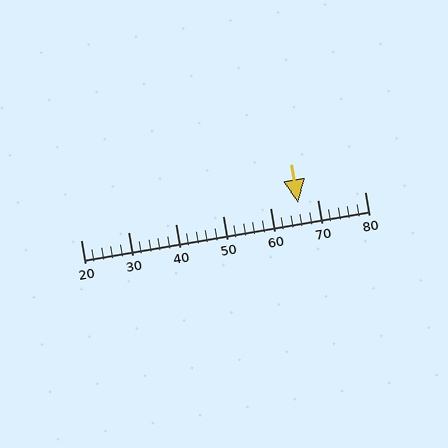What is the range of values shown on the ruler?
The ruler shows values from 20 to 80.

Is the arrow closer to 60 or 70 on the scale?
The arrow is closer to 70.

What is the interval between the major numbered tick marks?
The major tick marks are spaced 10 units apart.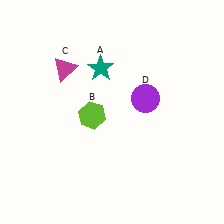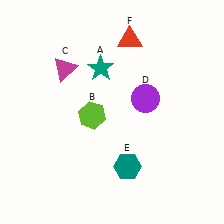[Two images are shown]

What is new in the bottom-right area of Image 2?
A teal hexagon (E) was added in the bottom-right area of Image 2.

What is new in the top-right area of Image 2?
A red triangle (F) was added in the top-right area of Image 2.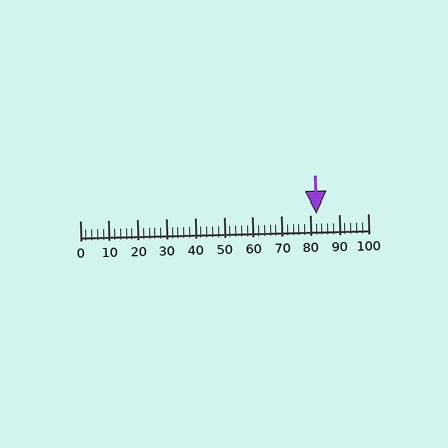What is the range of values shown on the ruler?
The ruler shows values from 0 to 100.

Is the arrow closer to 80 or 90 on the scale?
The arrow is closer to 80.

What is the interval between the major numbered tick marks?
The major tick marks are spaced 10 units apart.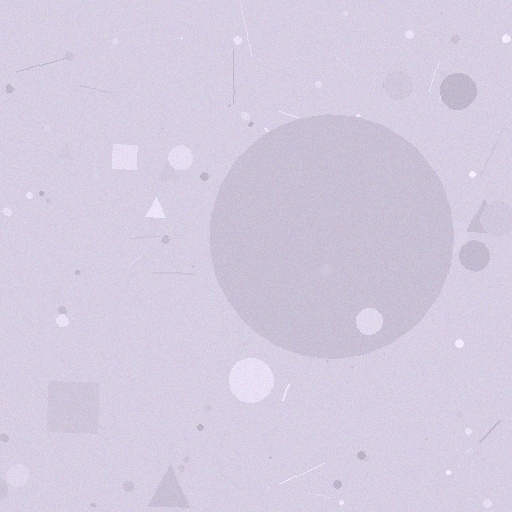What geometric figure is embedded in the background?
A circle is embedded in the background.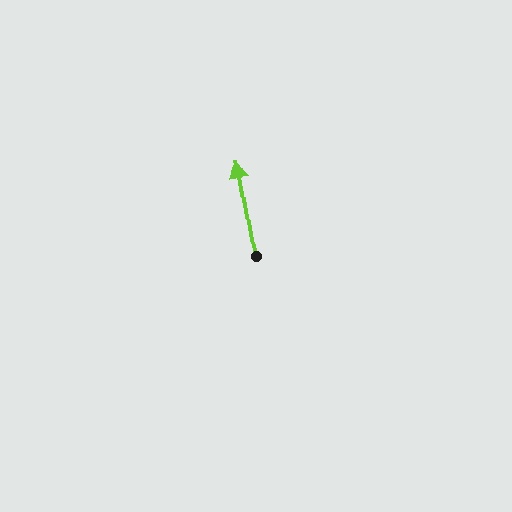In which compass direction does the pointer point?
North.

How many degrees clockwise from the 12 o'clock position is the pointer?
Approximately 350 degrees.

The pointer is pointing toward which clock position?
Roughly 12 o'clock.